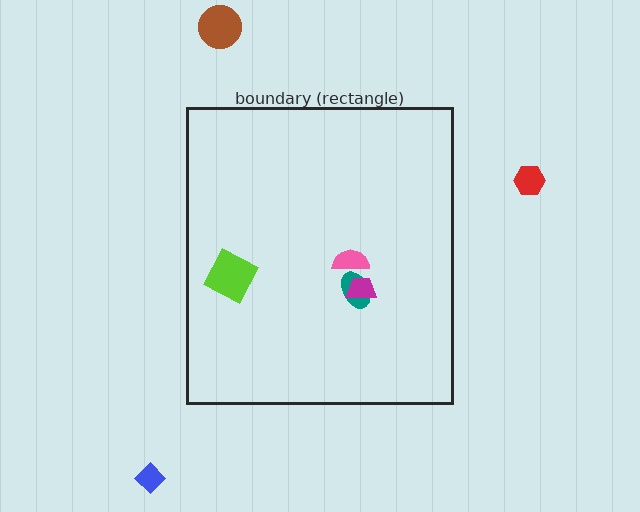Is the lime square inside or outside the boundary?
Inside.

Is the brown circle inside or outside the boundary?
Outside.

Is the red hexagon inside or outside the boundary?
Outside.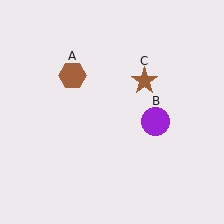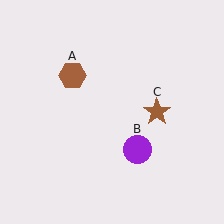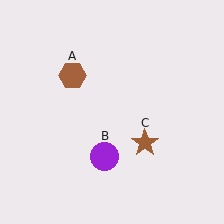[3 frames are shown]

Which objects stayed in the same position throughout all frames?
Brown hexagon (object A) remained stationary.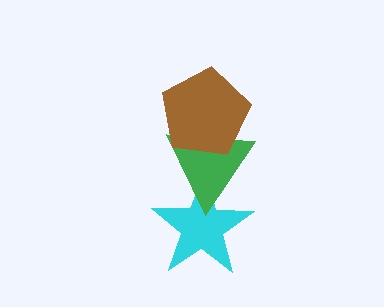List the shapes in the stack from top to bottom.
From top to bottom: the brown pentagon, the green triangle, the cyan star.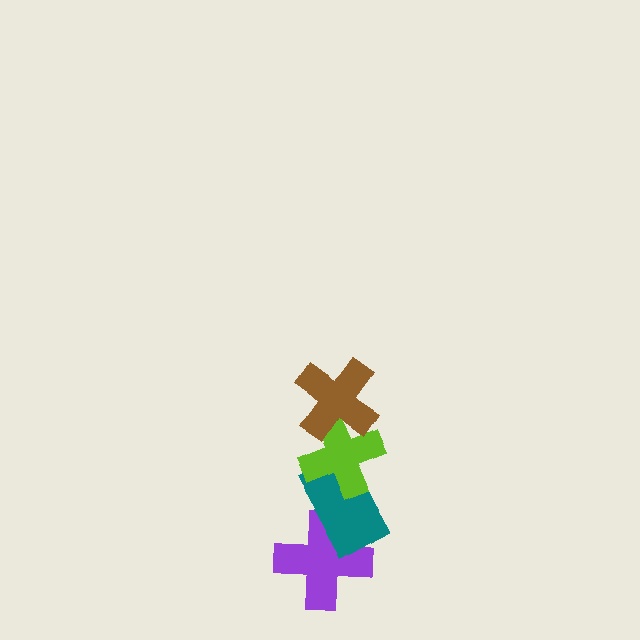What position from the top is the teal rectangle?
The teal rectangle is 3rd from the top.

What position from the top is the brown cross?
The brown cross is 1st from the top.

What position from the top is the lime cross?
The lime cross is 2nd from the top.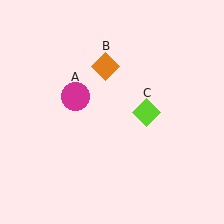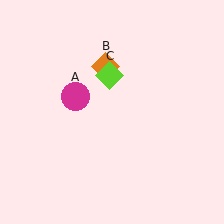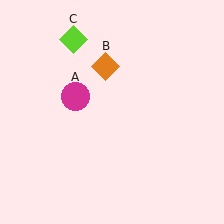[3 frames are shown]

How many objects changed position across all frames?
1 object changed position: lime diamond (object C).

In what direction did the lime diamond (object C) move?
The lime diamond (object C) moved up and to the left.